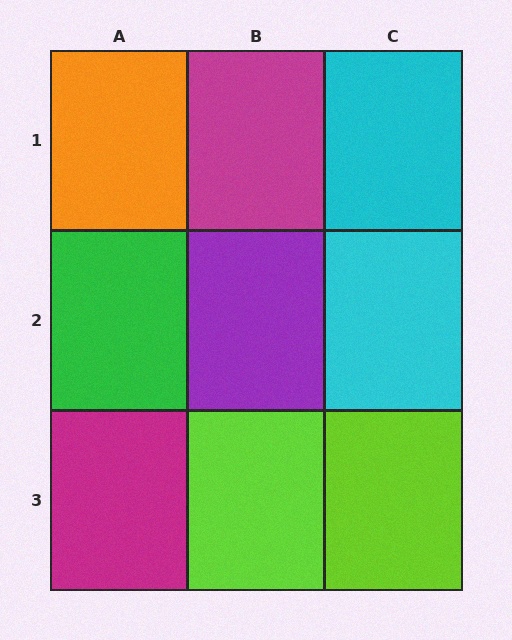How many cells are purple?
1 cell is purple.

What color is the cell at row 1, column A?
Orange.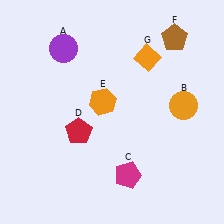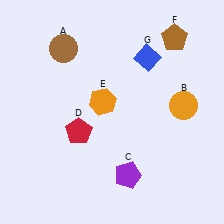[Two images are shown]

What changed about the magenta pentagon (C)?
In Image 1, C is magenta. In Image 2, it changed to purple.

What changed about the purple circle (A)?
In Image 1, A is purple. In Image 2, it changed to brown.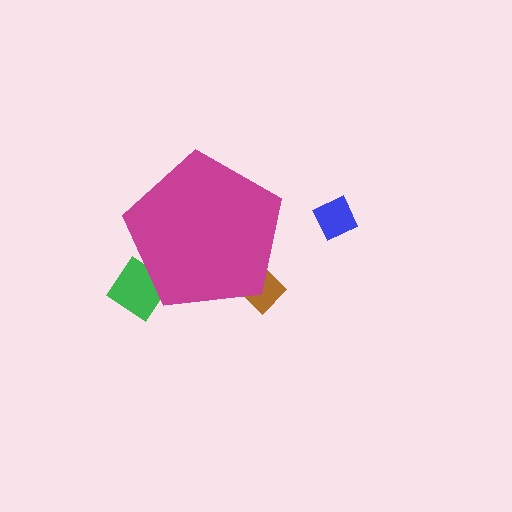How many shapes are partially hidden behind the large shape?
2 shapes are partially hidden.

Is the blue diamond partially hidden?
No, the blue diamond is fully visible.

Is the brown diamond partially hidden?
Yes, the brown diamond is partially hidden behind the magenta pentagon.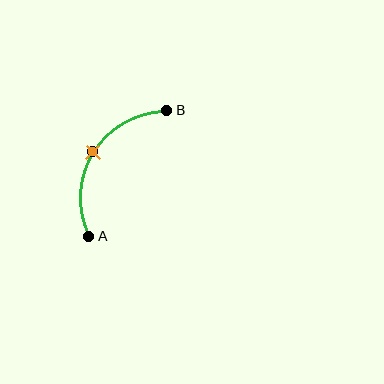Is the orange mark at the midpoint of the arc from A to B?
Yes. The orange mark lies on the arc at equal arc-length from both A and B — it is the arc midpoint.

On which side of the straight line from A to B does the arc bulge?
The arc bulges to the left of the straight line connecting A and B.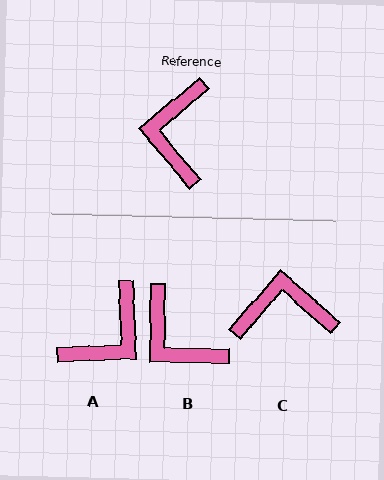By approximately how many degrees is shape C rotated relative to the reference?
Approximately 81 degrees clockwise.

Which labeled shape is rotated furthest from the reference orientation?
A, about 142 degrees away.